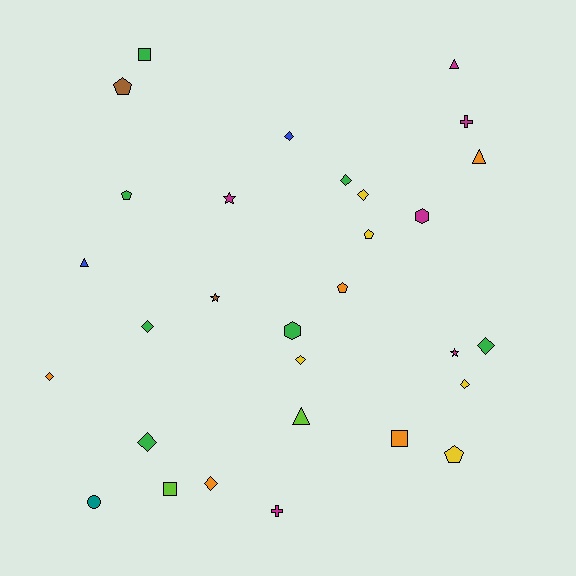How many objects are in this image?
There are 30 objects.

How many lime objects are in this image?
There are 2 lime objects.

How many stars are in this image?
There are 3 stars.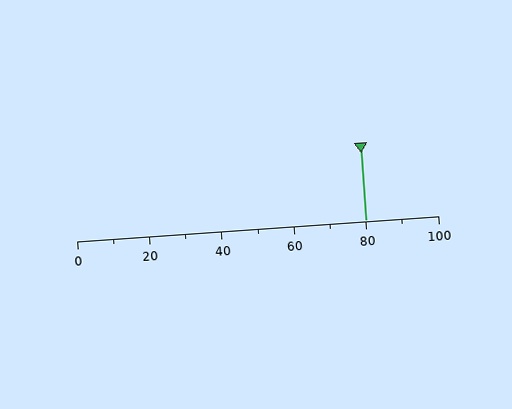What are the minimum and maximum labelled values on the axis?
The axis runs from 0 to 100.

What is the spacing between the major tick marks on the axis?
The major ticks are spaced 20 apart.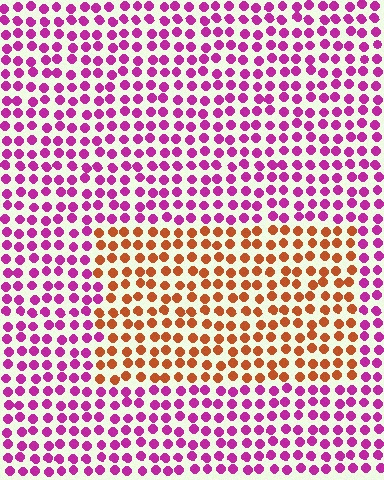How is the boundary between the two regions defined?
The boundary is defined purely by a slight shift in hue (about 66 degrees). Spacing, size, and orientation are identical on both sides.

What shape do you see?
I see a rectangle.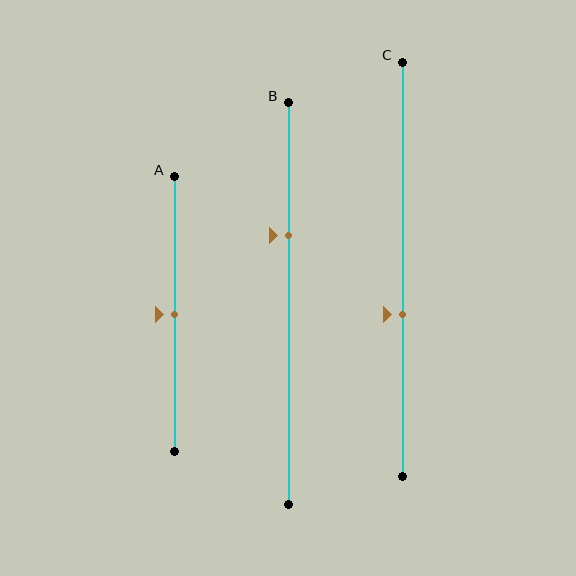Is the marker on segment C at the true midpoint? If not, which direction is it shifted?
No, the marker on segment C is shifted downward by about 11% of the segment length.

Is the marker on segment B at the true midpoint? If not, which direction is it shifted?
No, the marker on segment B is shifted upward by about 17% of the segment length.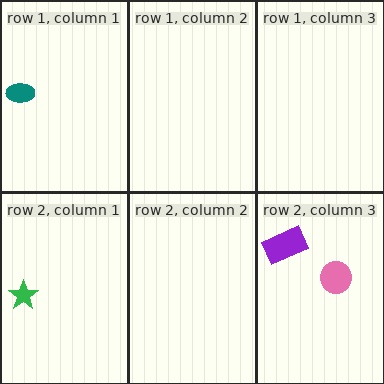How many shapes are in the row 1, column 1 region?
1.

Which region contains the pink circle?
The row 2, column 3 region.